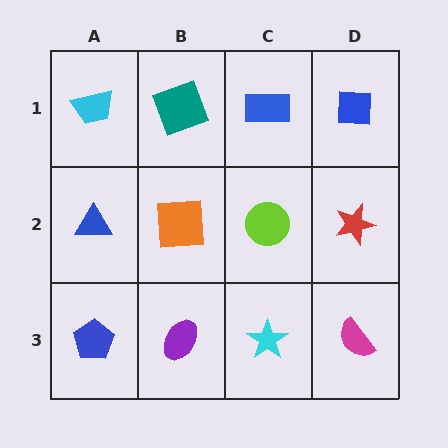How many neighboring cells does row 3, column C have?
3.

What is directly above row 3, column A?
A blue triangle.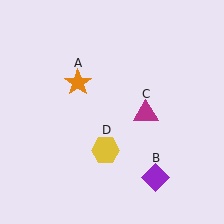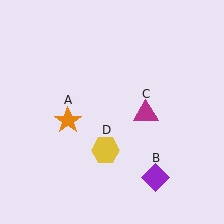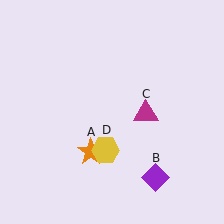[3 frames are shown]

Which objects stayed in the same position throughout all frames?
Purple diamond (object B) and magenta triangle (object C) and yellow hexagon (object D) remained stationary.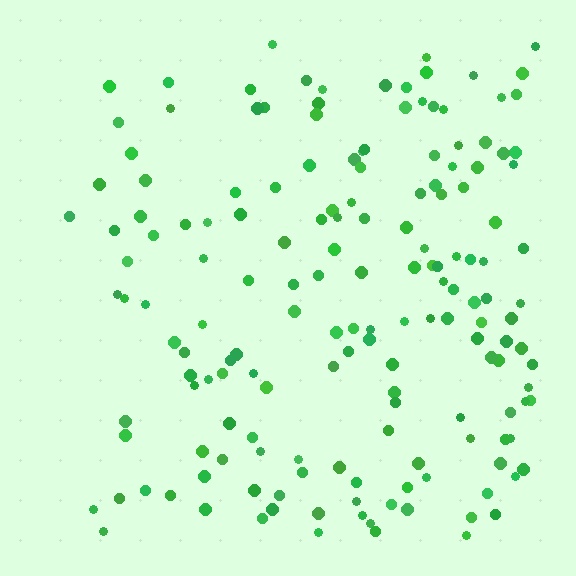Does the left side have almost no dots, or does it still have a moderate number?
Still a moderate number, just noticeably fewer than the right.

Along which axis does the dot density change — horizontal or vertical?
Horizontal.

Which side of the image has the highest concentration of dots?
The right.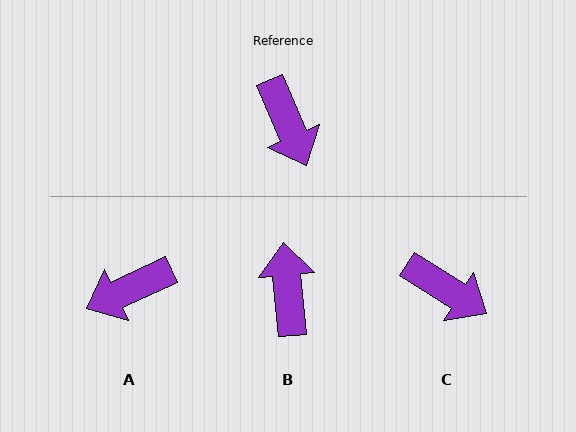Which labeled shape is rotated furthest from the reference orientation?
B, about 162 degrees away.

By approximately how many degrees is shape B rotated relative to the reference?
Approximately 162 degrees counter-clockwise.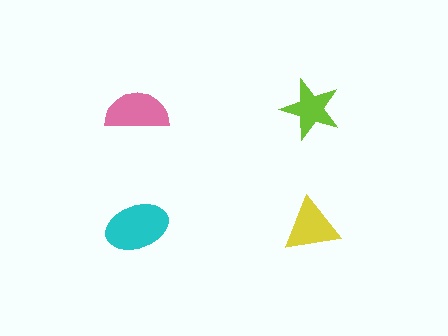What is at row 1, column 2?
A lime star.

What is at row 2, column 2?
A yellow triangle.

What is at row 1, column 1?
A pink semicircle.